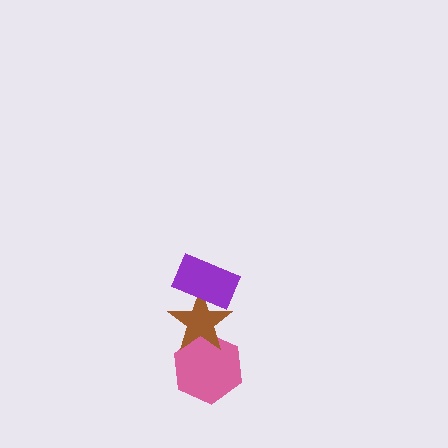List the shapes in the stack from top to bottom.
From top to bottom: the purple rectangle, the brown star, the pink hexagon.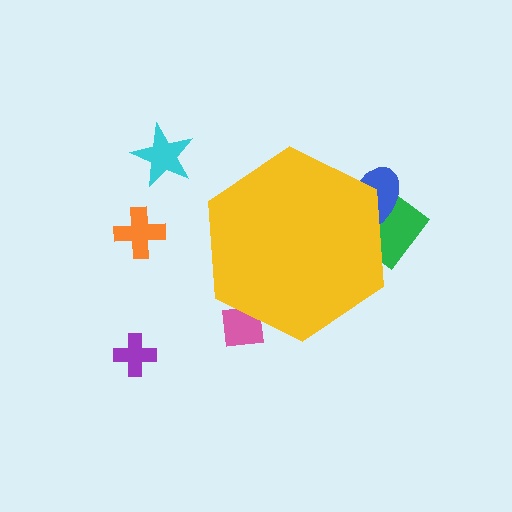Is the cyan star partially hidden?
No, the cyan star is fully visible.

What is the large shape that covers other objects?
A yellow hexagon.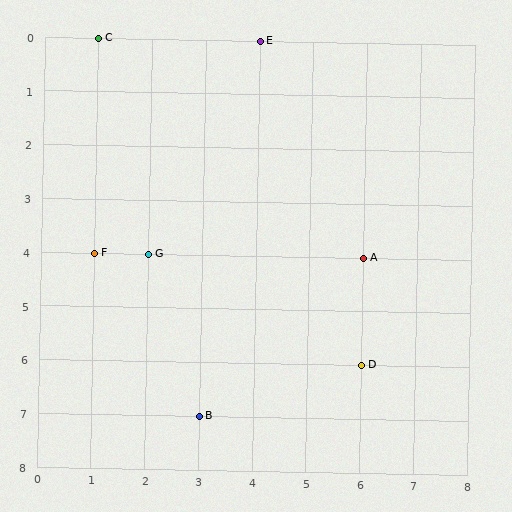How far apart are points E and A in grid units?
Points E and A are 2 columns and 4 rows apart (about 4.5 grid units diagonally).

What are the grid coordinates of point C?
Point C is at grid coordinates (1, 0).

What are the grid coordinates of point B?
Point B is at grid coordinates (3, 7).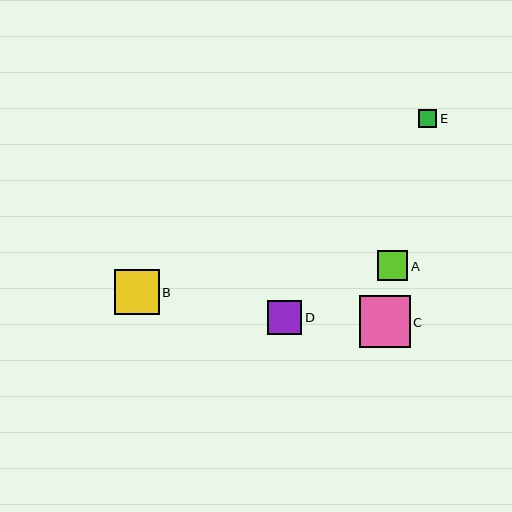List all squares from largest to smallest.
From largest to smallest: C, B, D, A, E.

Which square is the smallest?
Square E is the smallest with a size of approximately 18 pixels.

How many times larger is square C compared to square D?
Square C is approximately 1.5 times the size of square D.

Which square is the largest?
Square C is the largest with a size of approximately 51 pixels.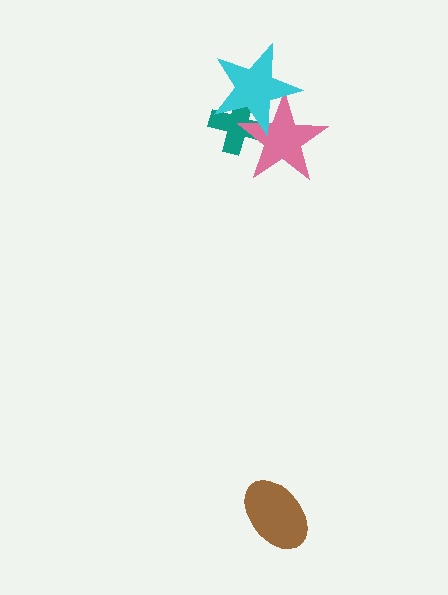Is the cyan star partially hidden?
No, no other shape covers it.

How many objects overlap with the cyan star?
2 objects overlap with the cyan star.